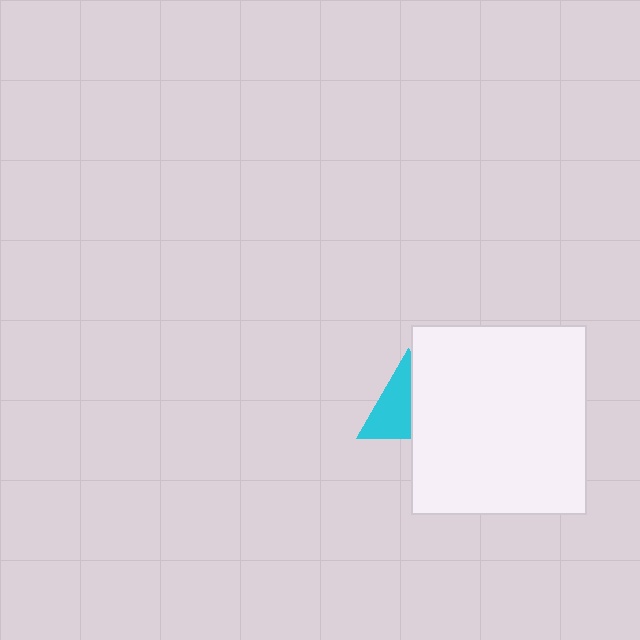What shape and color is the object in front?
The object in front is a white rectangle.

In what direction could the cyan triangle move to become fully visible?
The cyan triangle could move left. That would shift it out from behind the white rectangle entirely.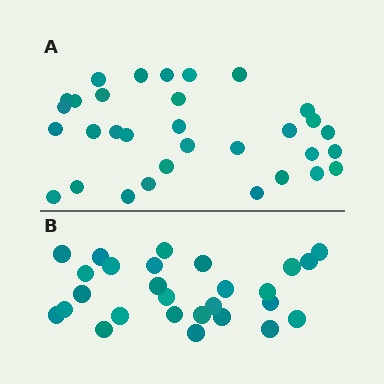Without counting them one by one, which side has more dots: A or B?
Region A (the top region) has more dots.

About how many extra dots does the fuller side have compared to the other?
Region A has about 5 more dots than region B.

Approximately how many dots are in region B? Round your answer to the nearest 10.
About 30 dots. (The exact count is 27, which rounds to 30.)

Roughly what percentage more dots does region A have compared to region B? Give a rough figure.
About 20% more.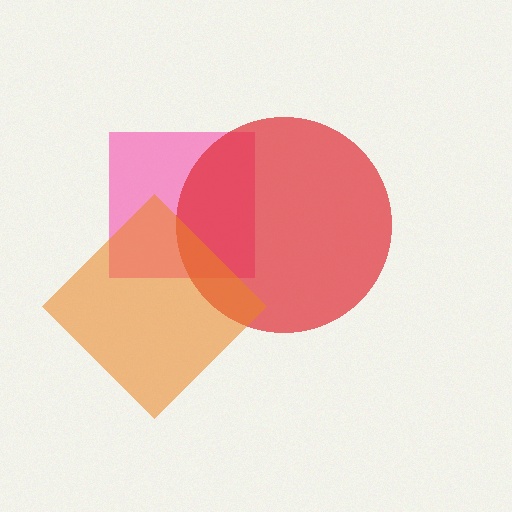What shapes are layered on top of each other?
The layered shapes are: a pink square, a red circle, an orange diamond.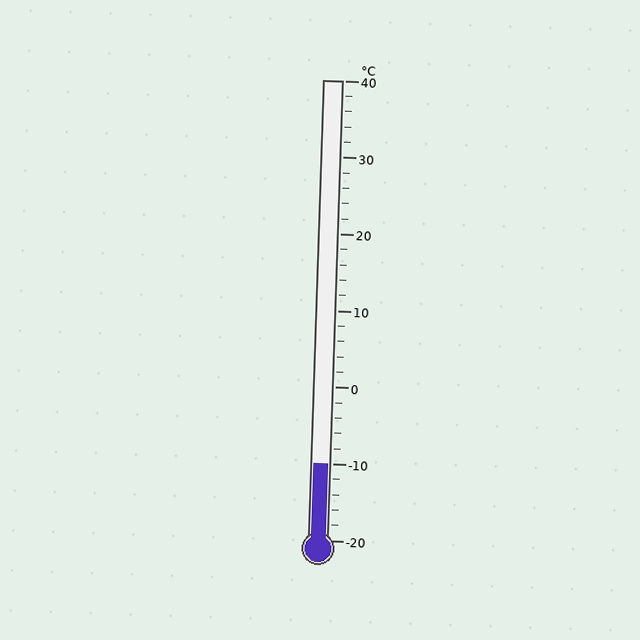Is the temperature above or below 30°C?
The temperature is below 30°C.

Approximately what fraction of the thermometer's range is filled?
The thermometer is filled to approximately 15% of its range.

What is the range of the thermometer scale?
The thermometer scale ranges from -20°C to 40°C.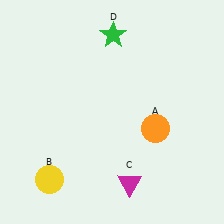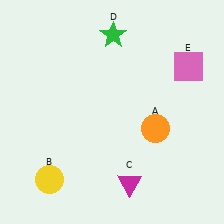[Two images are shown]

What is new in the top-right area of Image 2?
A pink square (E) was added in the top-right area of Image 2.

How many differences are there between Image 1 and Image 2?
There is 1 difference between the two images.